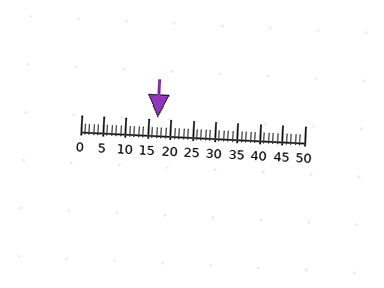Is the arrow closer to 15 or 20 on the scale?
The arrow is closer to 15.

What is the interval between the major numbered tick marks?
The major tick marks are spaced 5 units apart.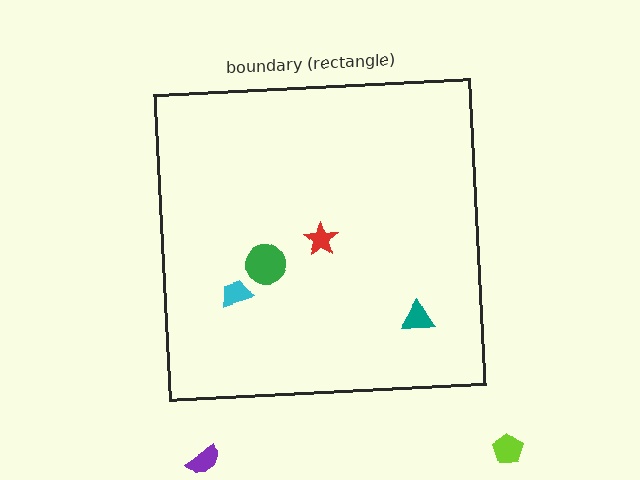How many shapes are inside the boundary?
4 inside, 2 outside.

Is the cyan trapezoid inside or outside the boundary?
Inside.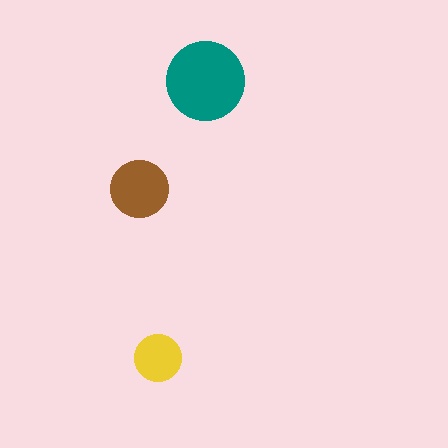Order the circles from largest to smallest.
the teal one, the brown one, the yellow one.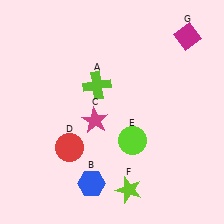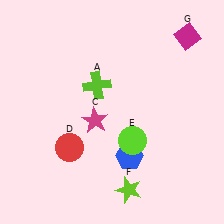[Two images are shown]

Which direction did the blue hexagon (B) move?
The blue hexagon (B) moved right.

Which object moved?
The blue hexagon (B) moved right.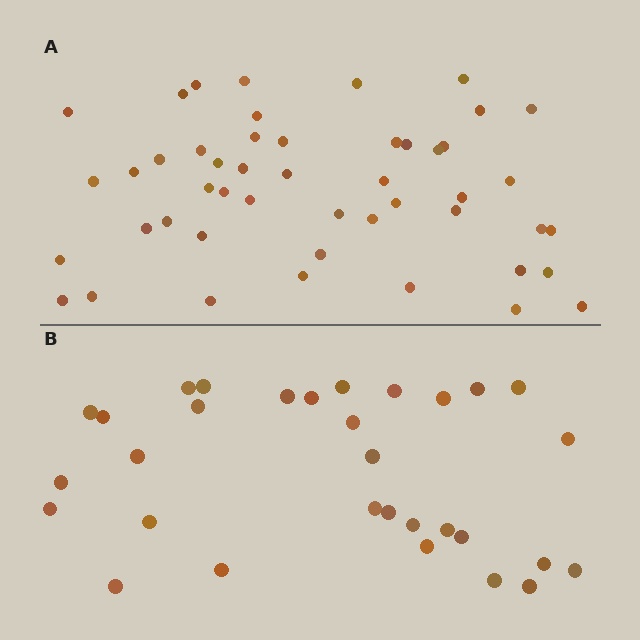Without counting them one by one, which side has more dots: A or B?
Region A (the top region) has more dots.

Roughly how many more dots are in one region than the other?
Region A has approximately 15 more dots than region B.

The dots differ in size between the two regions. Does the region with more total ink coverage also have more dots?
No. Region B has more total ink coverage because its dots are larger, but region A actually contains more individual dots. Total area can be misleading — the number of items is what matters here.